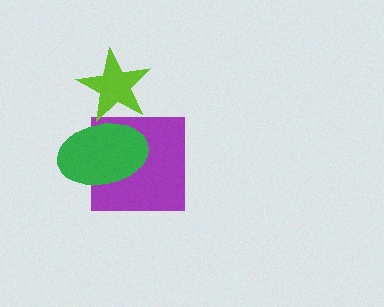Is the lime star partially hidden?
No, no other shape covers it.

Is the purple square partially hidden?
Yes, it is partially covered by another shape.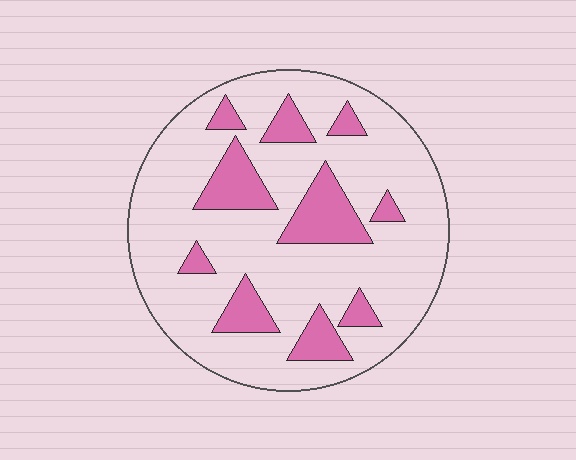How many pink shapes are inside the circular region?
10.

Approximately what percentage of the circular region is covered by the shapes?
Approximately 20%.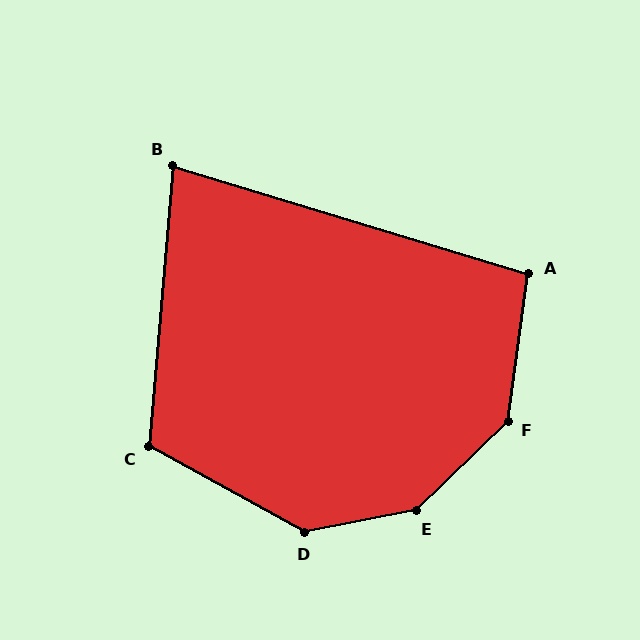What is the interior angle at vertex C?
Approximately 114 degrees (obtuse).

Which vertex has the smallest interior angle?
B, at approximately 78 degrees.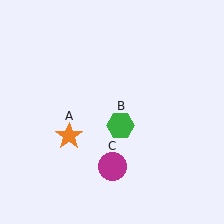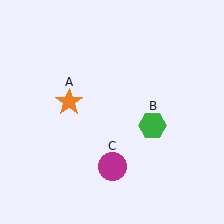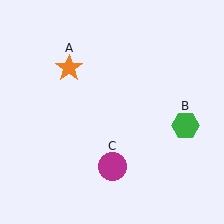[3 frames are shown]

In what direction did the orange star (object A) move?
The orange star (object A) moved up.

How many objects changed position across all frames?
2 objects changed position: orange star (object A), green hexagon (object B).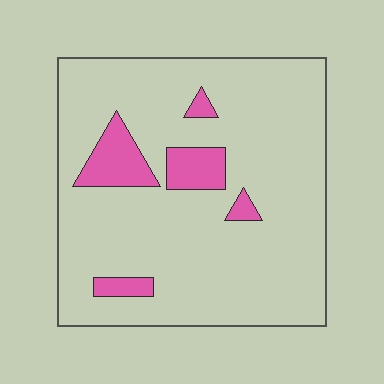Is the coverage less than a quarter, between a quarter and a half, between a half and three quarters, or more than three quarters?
Less than a quarter.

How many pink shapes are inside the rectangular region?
5.